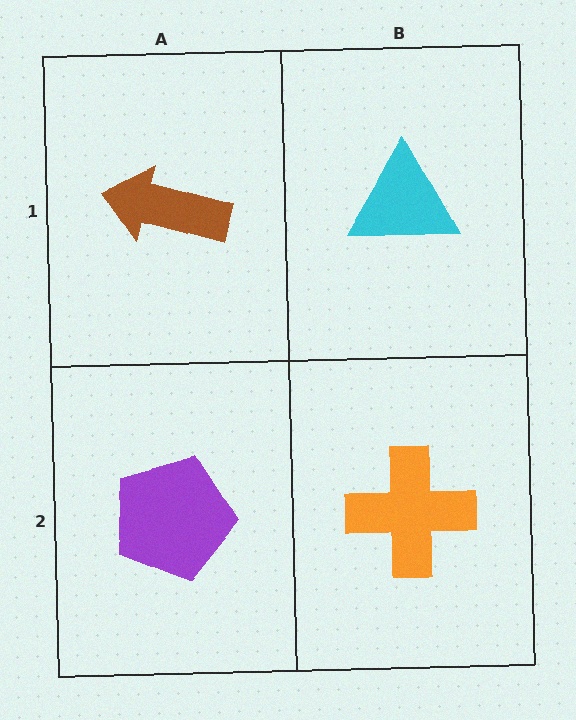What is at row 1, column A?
A brown arrow.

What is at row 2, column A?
A purple pentagon.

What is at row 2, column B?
An orange cross.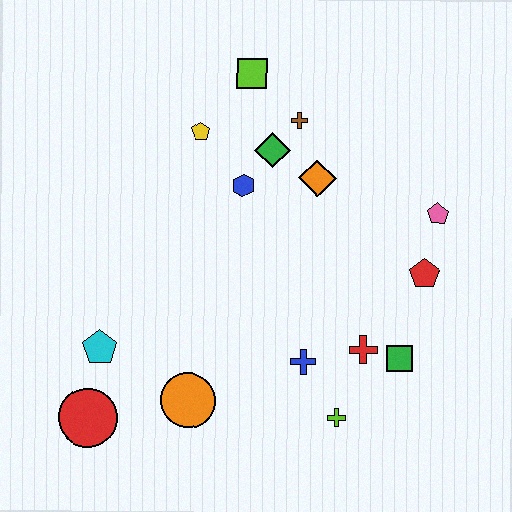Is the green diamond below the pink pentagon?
No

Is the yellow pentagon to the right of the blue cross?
No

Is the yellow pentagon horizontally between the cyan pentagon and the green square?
Yes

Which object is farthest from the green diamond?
The red circle is farthest from the green diamond.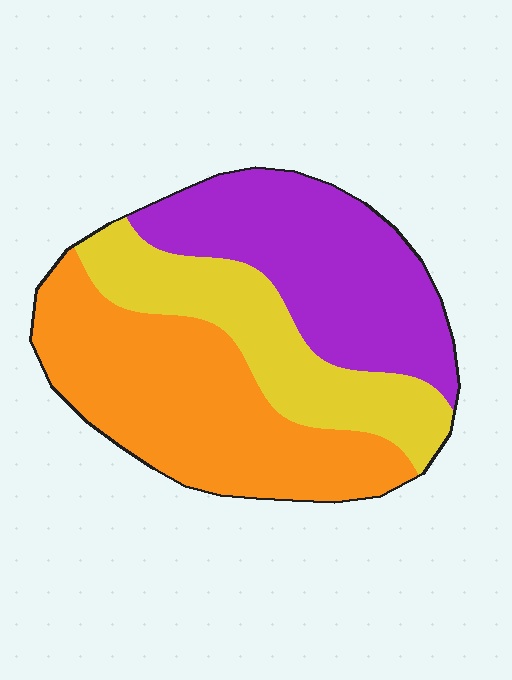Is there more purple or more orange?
Orange.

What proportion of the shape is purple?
Purple takes up about one third (1/3) of the shape.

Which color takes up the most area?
Orange, at roughly 40%.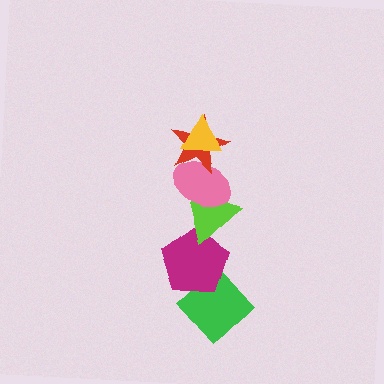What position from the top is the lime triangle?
The lime triangle is 4th from the top.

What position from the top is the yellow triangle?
The yellow triangle is 1st from the top.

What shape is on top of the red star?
The yellow triangle is on top of the red star.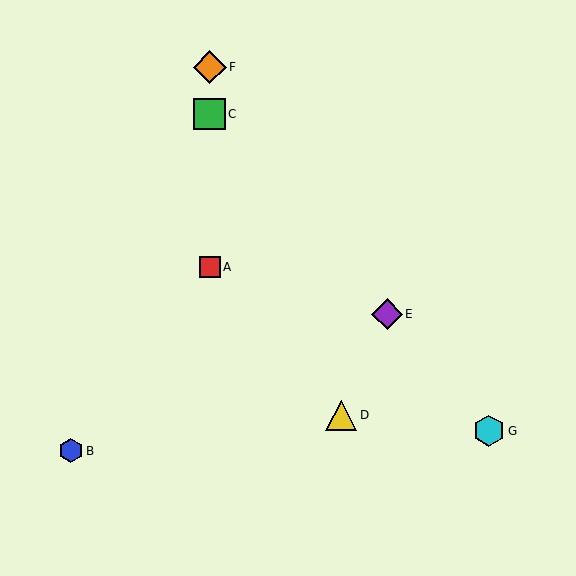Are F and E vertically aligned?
No, F is at x≈210 and E is at x≈387.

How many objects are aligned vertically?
3 objects (A, C, F) are aligned vertically.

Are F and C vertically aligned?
Yes, both are at x≈210.